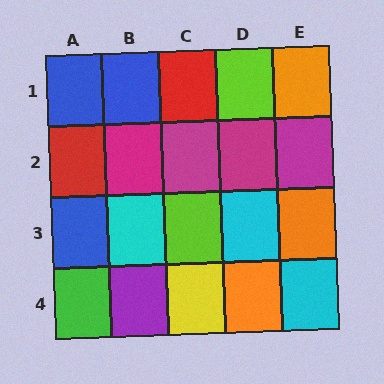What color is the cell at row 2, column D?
Magenta.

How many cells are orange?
3 cells are orange.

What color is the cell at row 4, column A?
Green.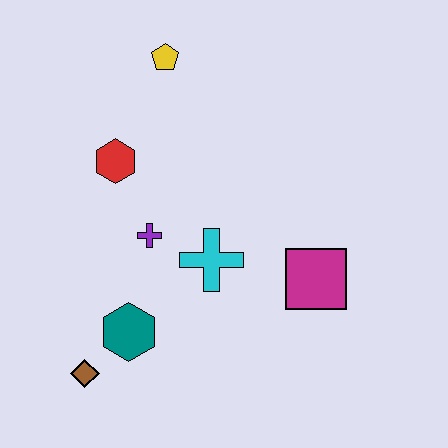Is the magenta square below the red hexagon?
Yes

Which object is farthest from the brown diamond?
The yellow pentagon is farthest from the brown diamond.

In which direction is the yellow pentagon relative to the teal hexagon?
The yellow pentagon is above the teal hexagon.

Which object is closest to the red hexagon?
The purple cross is closest to the red hexagon.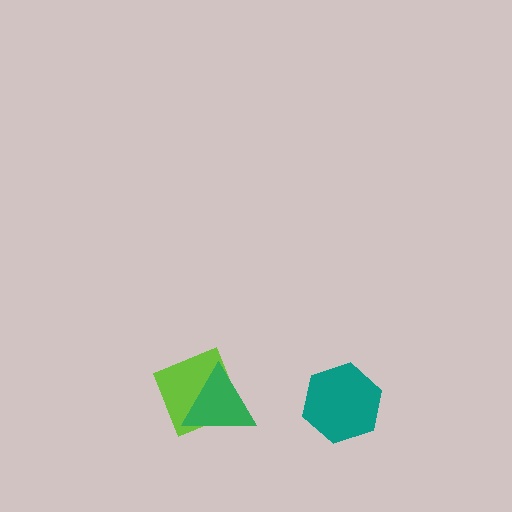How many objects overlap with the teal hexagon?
0 objects overlap with the teal hexagon.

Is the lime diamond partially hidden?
Yes, it is partially covered by another shape.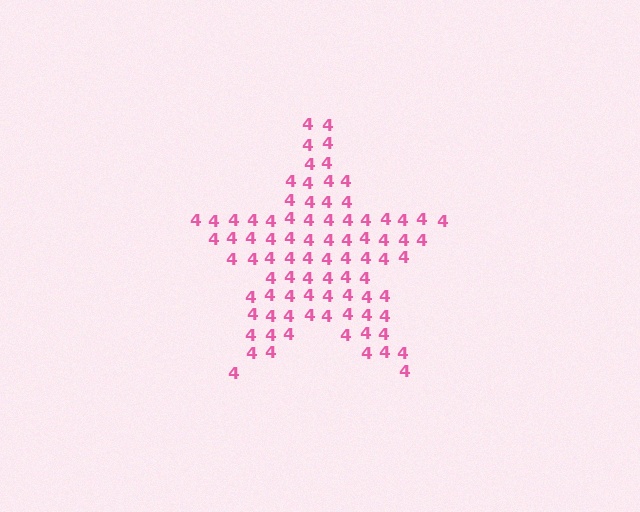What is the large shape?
The large shape is a star.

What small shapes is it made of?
It is made of small digit 4's.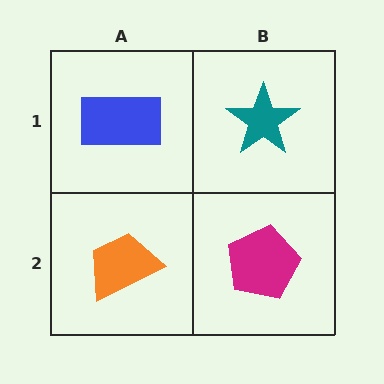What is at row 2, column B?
A magenta pentagon.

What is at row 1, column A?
A blue rectangle.